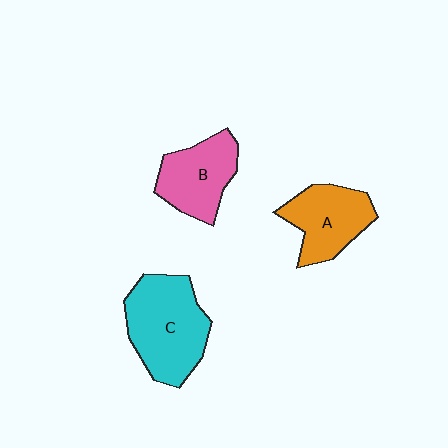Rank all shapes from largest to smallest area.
From largest to smallest: C (cyan), A (orange), B (pink).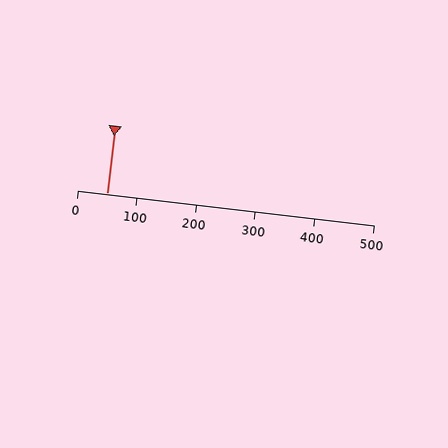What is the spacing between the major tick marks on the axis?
The major ticks are spaced 100 apart.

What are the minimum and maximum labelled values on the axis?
The axis runs from 0 to 500.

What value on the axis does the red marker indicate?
The marker indicates approximately 50.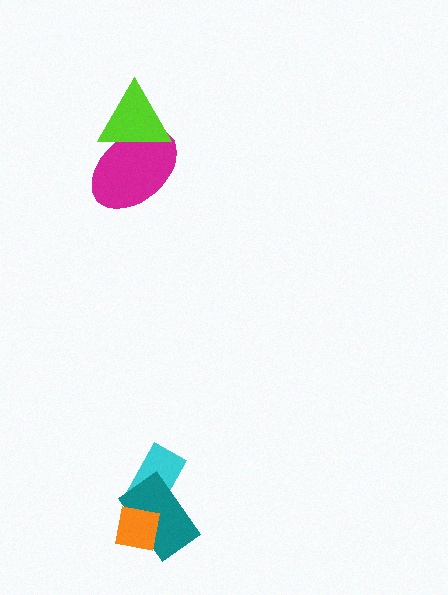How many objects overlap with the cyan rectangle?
1 object overlaps with the cyan rectangle.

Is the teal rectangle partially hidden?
Yes, it is partially covered by another shape.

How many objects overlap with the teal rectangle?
2 objects overlap with the teal rectangle.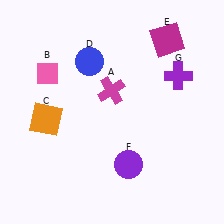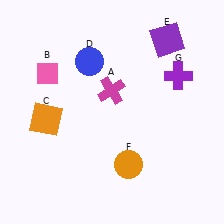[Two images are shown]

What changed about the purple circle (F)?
In Image 1, F is purple. In Image 2, it changed to orange.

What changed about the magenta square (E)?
In Image 1, E is magenta. In Image 2, it changed to purple.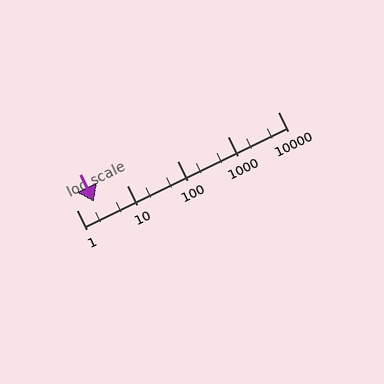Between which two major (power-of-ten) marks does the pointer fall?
The pointer is between 1 and 10.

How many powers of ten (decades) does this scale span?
The scale spans 4 decades, from 1 to 10000.